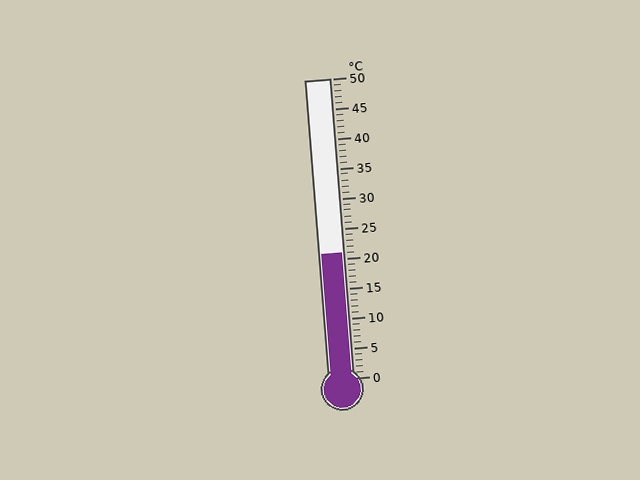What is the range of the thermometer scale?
The thermometer scale ranges from 0°C to 50°C.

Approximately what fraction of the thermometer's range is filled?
The thermometer is filled to approximately 40% of its range.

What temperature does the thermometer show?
The thermometer shows approximately 21°C.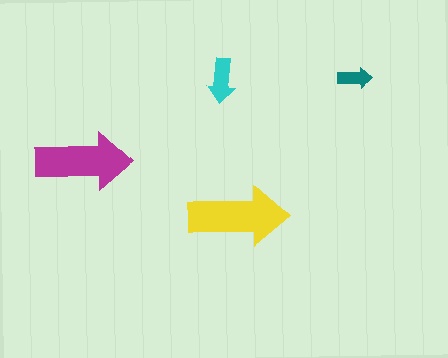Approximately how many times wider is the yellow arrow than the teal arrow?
About 3 times wider.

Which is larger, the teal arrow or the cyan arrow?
The cyan one.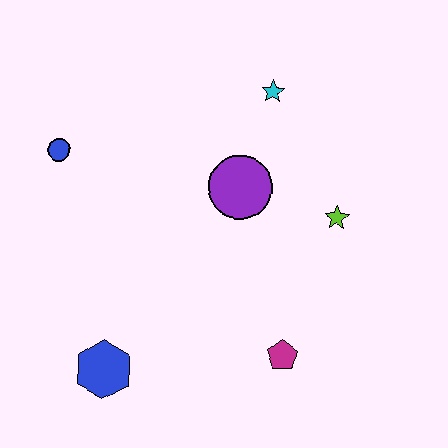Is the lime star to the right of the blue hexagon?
Yes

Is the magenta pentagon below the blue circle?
Yes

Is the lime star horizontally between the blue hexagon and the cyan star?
No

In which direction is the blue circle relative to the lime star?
The blue circle is to the left of the lime star.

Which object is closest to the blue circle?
The purple circle is closest to the blue circle.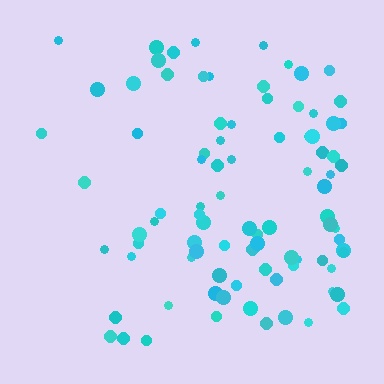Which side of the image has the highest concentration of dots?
The right.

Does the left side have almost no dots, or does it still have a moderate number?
Still a moderate number, just noticeably fewer than the right.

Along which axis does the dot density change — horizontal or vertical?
Horizontal.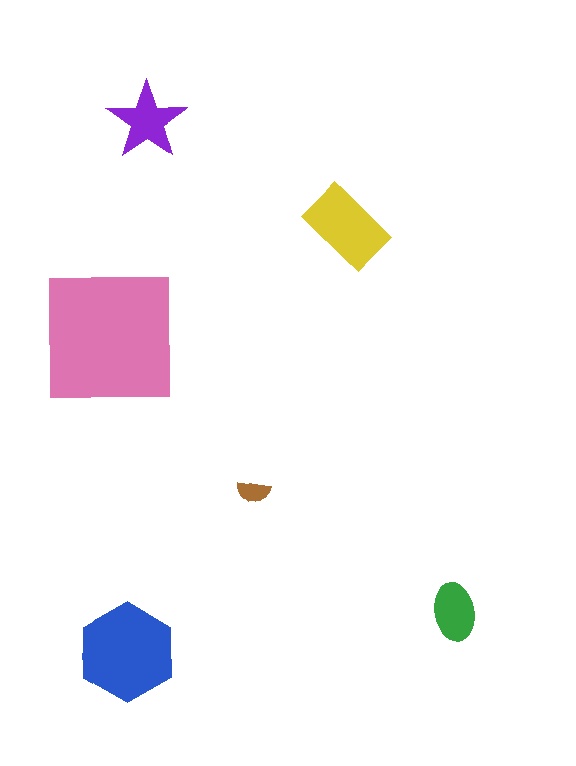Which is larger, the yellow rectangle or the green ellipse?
The yellow rectangle.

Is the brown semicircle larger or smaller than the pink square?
Smaller.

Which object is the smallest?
The brown semicircle.